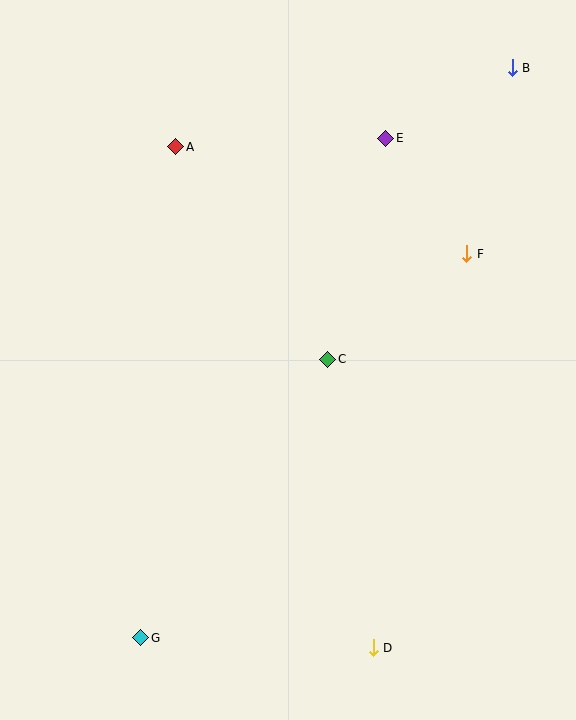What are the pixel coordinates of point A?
Point A is at (176, 147).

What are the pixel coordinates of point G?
Point G is at (141, 638).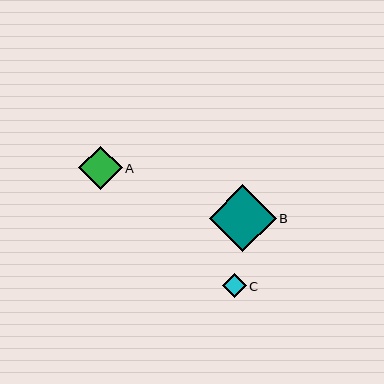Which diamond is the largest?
Diamond B is the largest with a size of approximately 67 pixels.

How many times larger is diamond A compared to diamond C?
Diamond A is approximately 1.8 times the size of diamond C.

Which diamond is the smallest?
Diamond C is the smallest with a size of approximately 24 pixels.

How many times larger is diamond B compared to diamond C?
Diamond B is approximately 2.8 times the size of diamond C.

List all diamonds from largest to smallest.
From largest to smallest: B, A, C.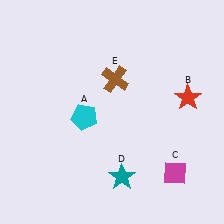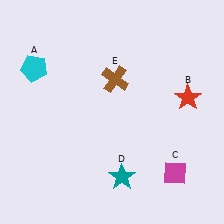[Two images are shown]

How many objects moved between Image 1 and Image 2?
1 object moved between the two images.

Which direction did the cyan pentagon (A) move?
The cyan pentagon (A) moved left.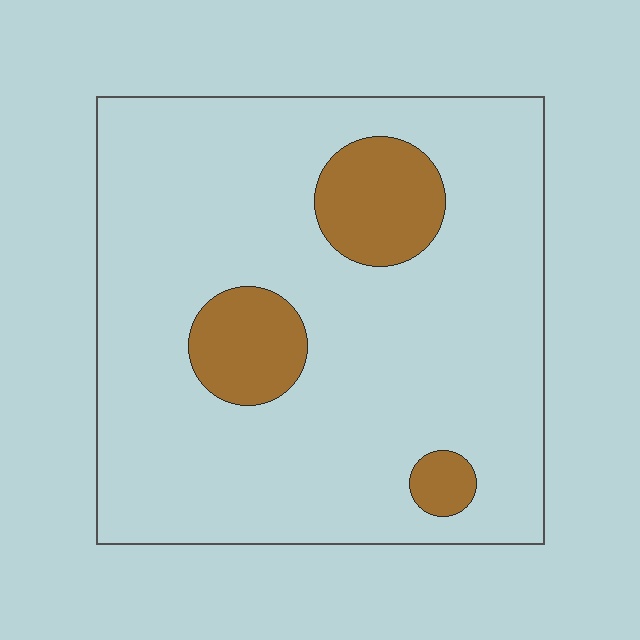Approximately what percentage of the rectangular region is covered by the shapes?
Approximately 15%.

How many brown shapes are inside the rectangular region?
3.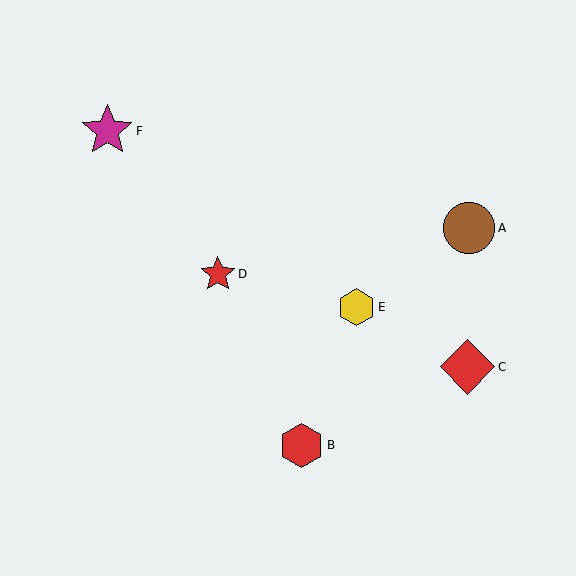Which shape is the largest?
The red diamond (labeled C) is the largest.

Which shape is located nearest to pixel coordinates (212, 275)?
The red star (labeled D) at (218, 274) is nearest to that location.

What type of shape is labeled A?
Shape A is a brown circle.